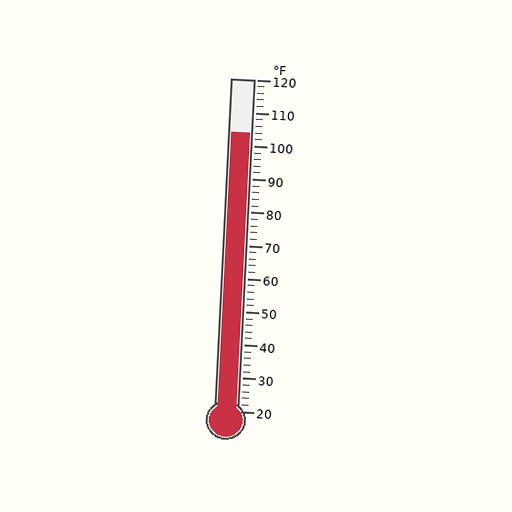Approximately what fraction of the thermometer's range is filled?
The thermometer is filled to approximately 85% of its range.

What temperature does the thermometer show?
The thermometer shows approximately 104°F.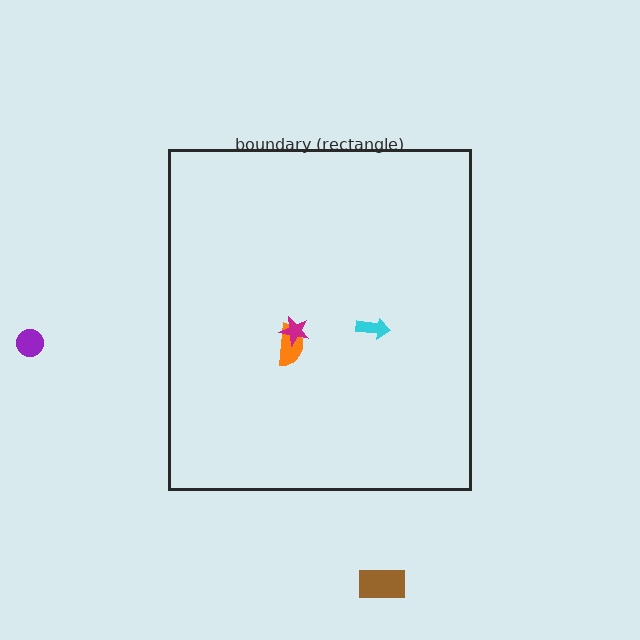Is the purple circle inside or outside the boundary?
Outside.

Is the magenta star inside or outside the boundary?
Inside.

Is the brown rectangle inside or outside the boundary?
Outside.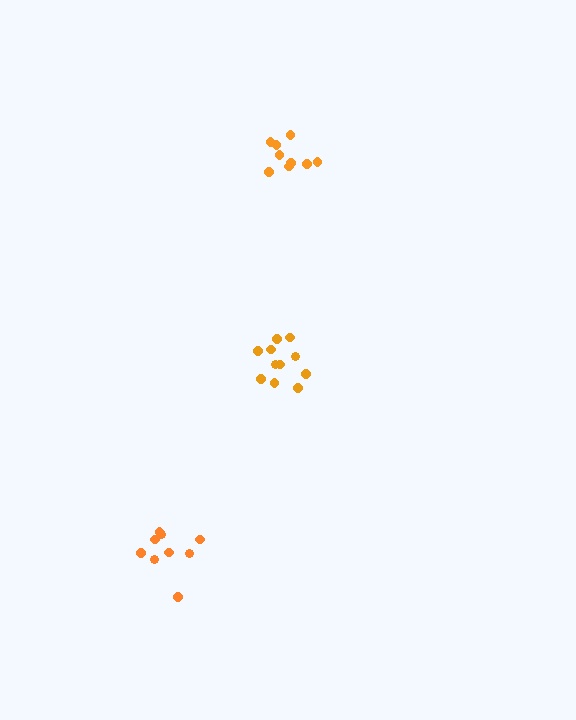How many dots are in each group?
Group 1: 9 dots, Group 2: 11 dots, Group 3: 9 dots (29 total).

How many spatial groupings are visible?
There are 3 spatial groupings.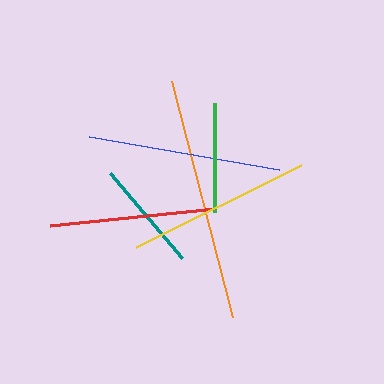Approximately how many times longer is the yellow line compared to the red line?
The yellow line is approximately 1.1 times the length of the red line.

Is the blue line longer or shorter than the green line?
The blue line is longer than the green line.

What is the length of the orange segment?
The orange segment is approximately 244 pixels long.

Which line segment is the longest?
The orange line is the longest at approximately 244 pixels.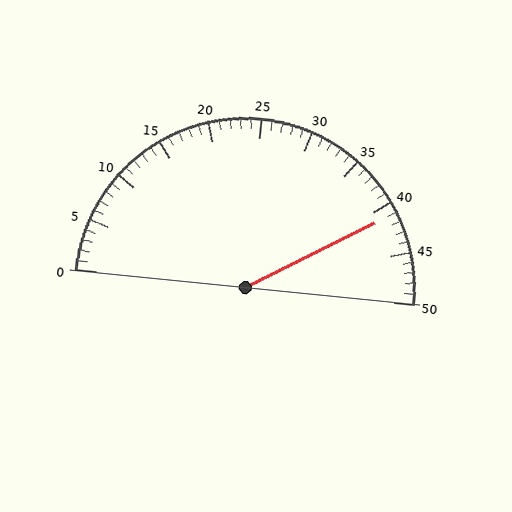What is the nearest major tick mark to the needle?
The nearest major tick mark is 40.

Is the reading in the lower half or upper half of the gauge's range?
The reading is in the upper half of the range (0 to 50).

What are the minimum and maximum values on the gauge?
The gauge ranges from 0 to 50.